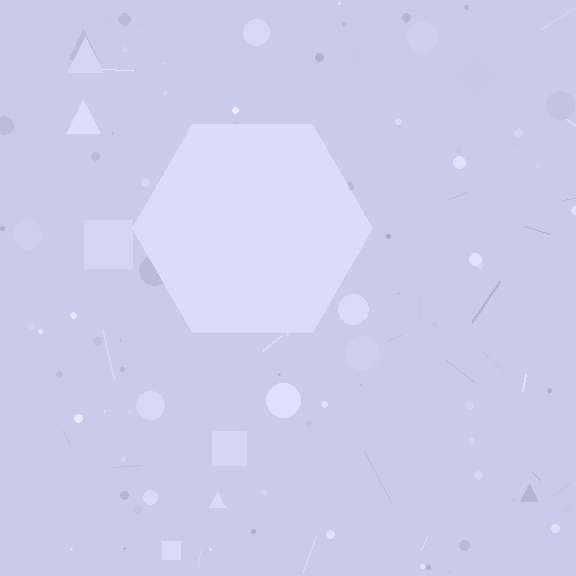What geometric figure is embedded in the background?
A hexagon is embedded in the background.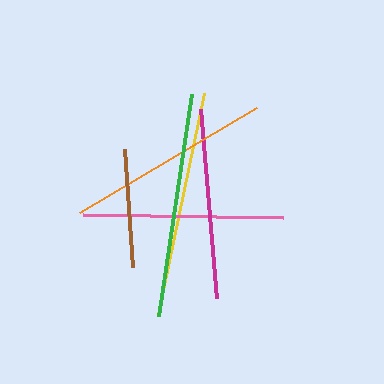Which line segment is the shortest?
The brown line is the shortest at approximately 118 pixels.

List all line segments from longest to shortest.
From longest to shortest: yellow, green, orange, pink, magenta, brown.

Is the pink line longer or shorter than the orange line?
The orange line is longer than the pink line.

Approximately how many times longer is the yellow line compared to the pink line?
The yellow line is approximately 1.1 times the length of the pink line.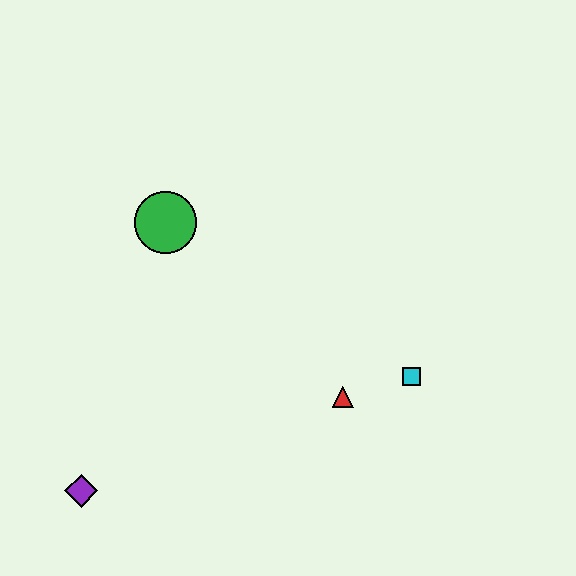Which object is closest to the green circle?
The red triangle is closest to the green circle.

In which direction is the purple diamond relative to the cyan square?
The purple diamond is to the left of the cyan square.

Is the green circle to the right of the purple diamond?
Yes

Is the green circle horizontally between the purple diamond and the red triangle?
Yes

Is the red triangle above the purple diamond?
Yes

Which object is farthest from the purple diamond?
The cyan square is farthest from the purple diamond.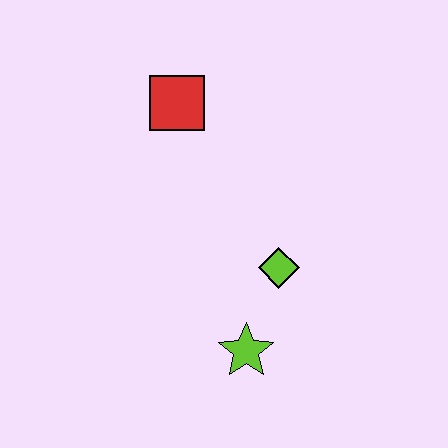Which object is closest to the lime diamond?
The lime star is closest to the lime diamond.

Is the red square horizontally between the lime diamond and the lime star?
No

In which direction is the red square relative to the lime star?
The red square is above the lime star.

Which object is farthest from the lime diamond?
The red square is farthest from the lime diamond.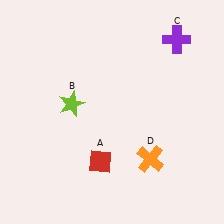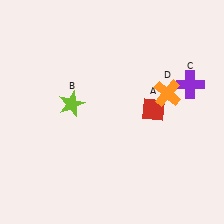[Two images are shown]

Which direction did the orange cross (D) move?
The orange cross (D) moved up.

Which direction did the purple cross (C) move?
The purple cross (C) moved down.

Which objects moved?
The objects that moved are: the red diamond (A), the purple cross (C), the orange cross (D).